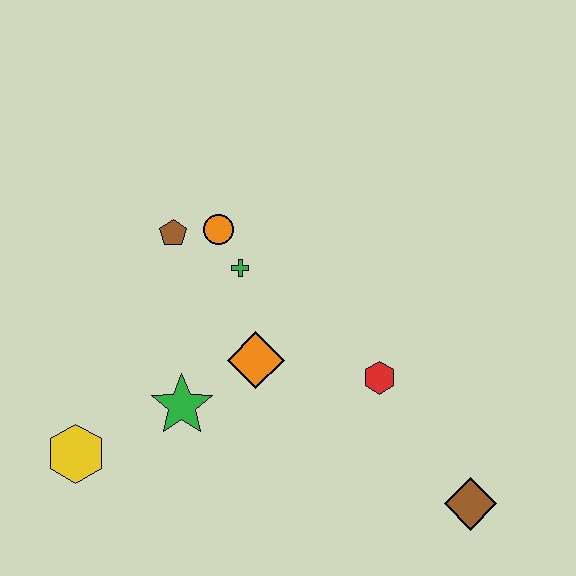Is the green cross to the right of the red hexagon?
No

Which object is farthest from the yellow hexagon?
The brown diamond is farthest from the yellow hexagon.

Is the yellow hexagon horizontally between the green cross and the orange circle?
No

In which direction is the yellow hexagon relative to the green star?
The yellow hexagon is to the left of the green star.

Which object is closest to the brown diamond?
The red hexagon is closest to the brown diamond.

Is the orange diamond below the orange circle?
Yes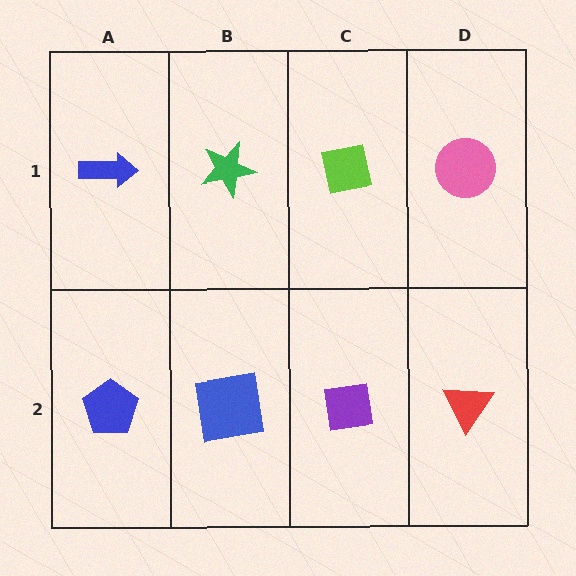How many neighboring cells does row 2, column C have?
3.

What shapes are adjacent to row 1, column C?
A purple square (row 2, column C), a green star (row 1, column B), a pink circle (row 1, column D).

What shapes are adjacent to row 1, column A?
A blue pentagon (row 2, column A), a green star (row 1, column B).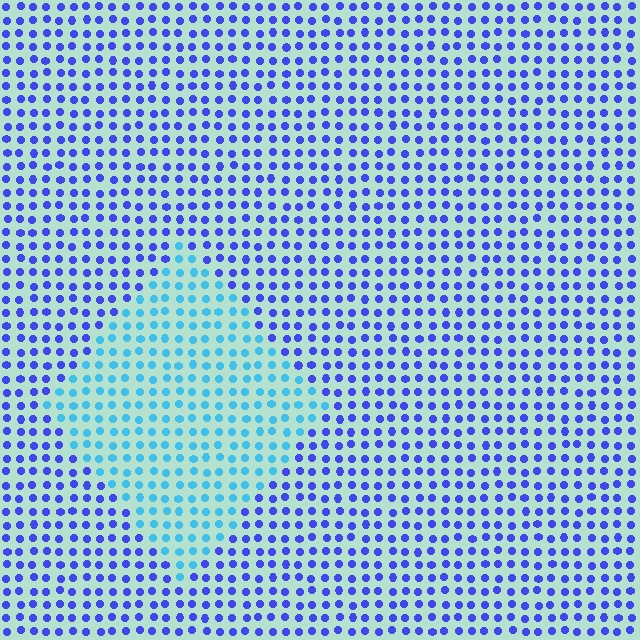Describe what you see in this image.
The image is filled with small blue elements in a uniform arrangement. A diamond-shaped region is visible where the elements are tinted to a slightly different hue, forming a subtle color boundary.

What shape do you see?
I see a diamond.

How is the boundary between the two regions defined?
The boundary is defined purely by a slight shift in hue (about 43 degrees). Spacing, size, and orientation are identical on both sides.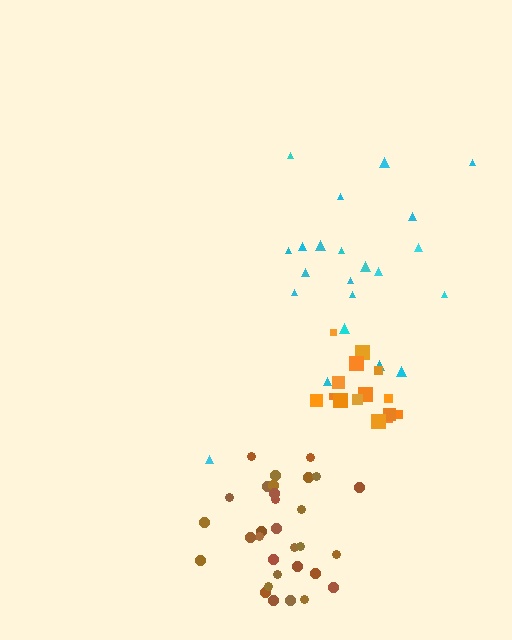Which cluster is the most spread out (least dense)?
Cyan.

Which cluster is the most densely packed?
Orange.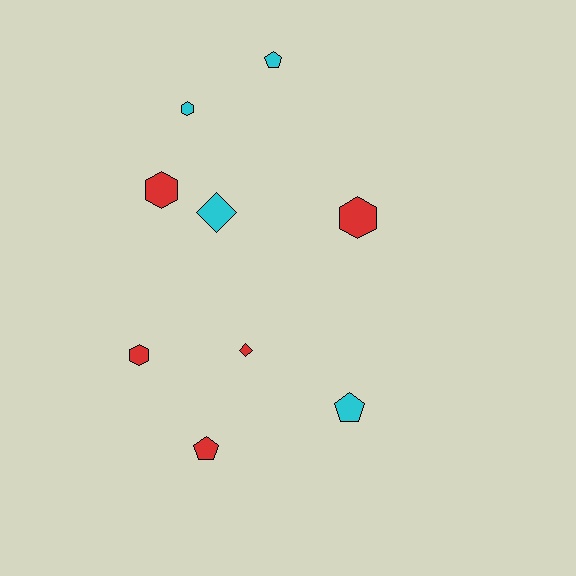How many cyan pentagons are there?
There are 2 cyan pentagons.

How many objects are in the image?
There are 9 objects.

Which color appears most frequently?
Red, with 5 objects.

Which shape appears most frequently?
Hexagon, with 4 objects.